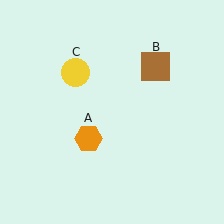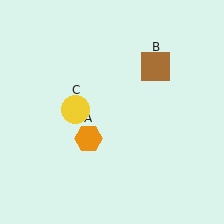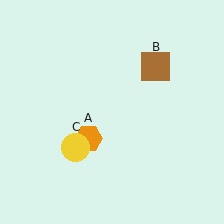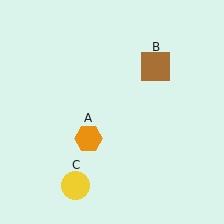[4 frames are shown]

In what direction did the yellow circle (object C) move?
The yellow circle (object C) moved down.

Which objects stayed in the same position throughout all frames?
Orange hexagon (object A) and brown square (object B) remained stationary.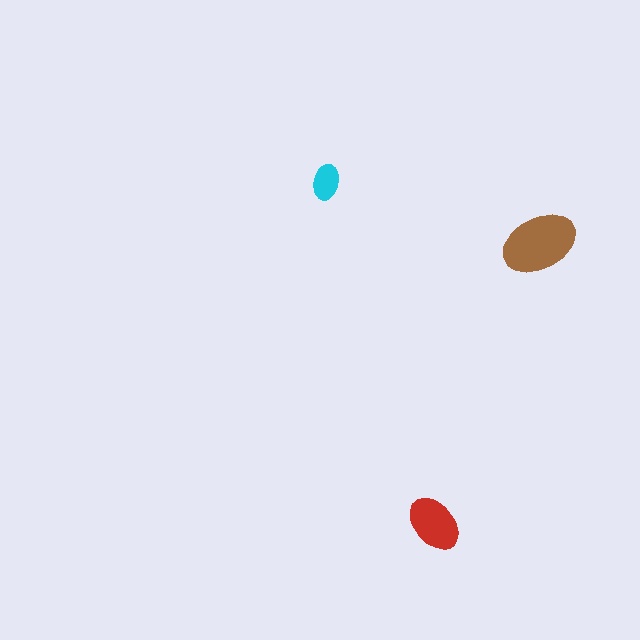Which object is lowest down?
The red ellipse is bottommost.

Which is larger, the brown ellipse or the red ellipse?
The brown one.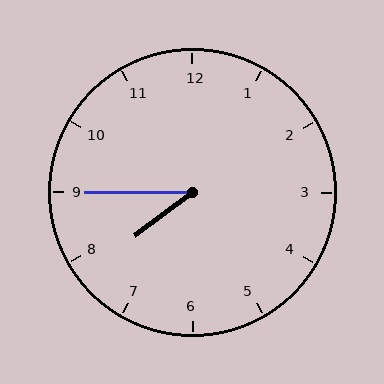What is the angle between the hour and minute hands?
Approximately 38 degrees.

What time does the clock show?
7:45.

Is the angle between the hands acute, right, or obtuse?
It is acute.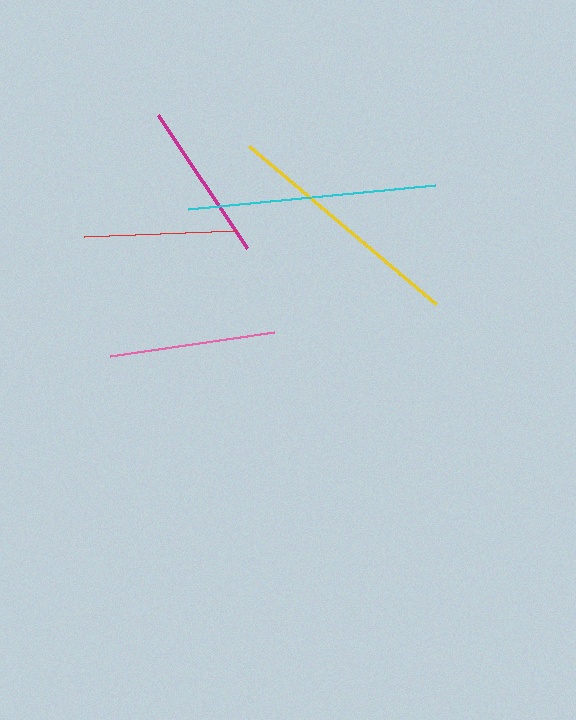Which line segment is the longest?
The cyan line is the longest at approximately 247 pixels.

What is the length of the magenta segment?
The magenta segment is approximately 160 pixels long.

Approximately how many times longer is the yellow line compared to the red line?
The yellow line is approximately 1.6 times the length of the red line.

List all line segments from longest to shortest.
From longest to shortest: cyan, yellow, pink, magenta, red.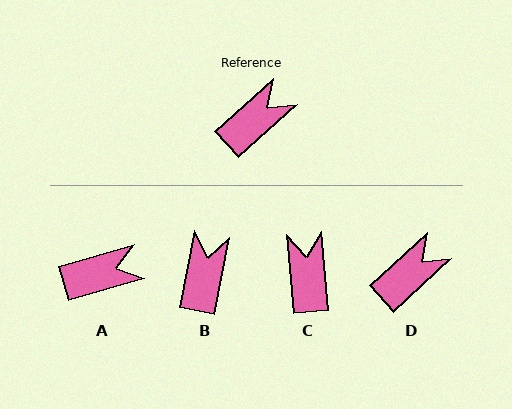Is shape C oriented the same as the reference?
No, it is off by about 52 degrees.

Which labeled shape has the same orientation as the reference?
D.